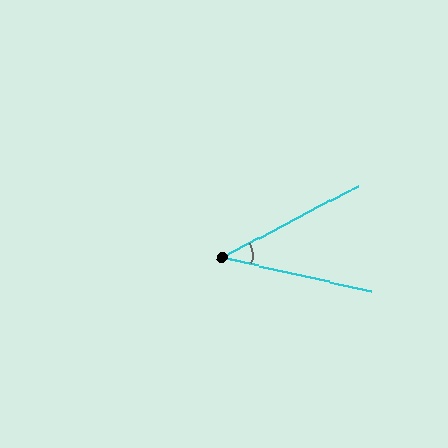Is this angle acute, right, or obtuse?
It is acute.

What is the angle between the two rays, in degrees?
Approximately 41 degrees.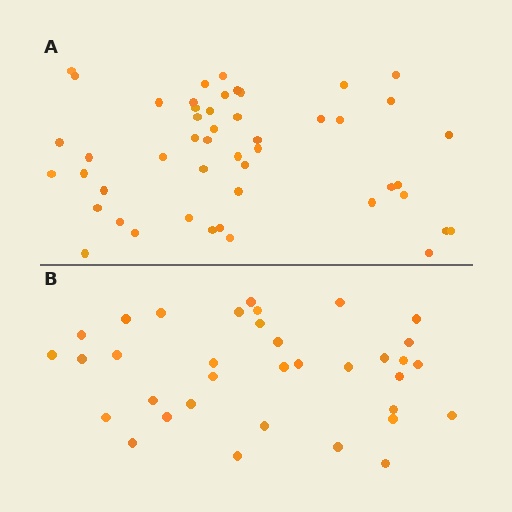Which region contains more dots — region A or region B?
Region A (the top region) has more dots.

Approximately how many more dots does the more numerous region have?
Region A has approximately 15 more dots than region B.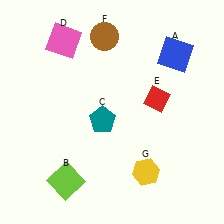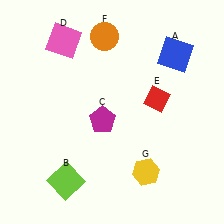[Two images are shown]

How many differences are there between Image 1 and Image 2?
There are 2 differences between the two images.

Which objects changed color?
C changed from teal to magenta. F changed from brown to orange.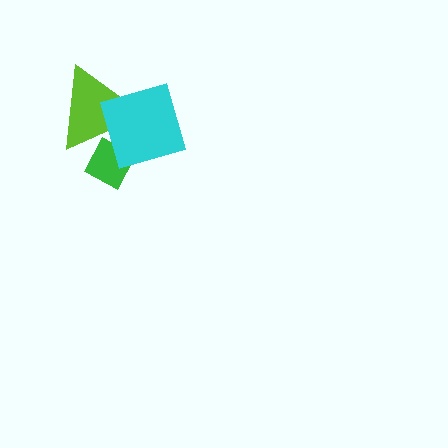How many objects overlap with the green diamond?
2 objects overlap with the green diamond.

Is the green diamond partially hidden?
Yes, it is partially covered by another shape.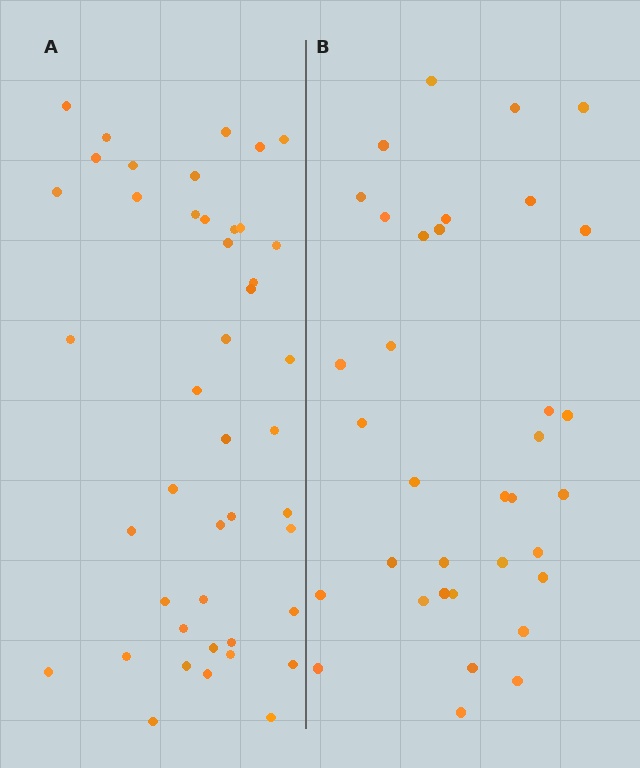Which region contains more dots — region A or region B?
Region A (the left region) has more dots.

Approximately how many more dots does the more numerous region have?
Region A has roughly 8 or so more dots than region B.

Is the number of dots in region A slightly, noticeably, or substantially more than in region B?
Region A has noticeably more, but not dramatically so. The ratio is roughly 1.3 to 1.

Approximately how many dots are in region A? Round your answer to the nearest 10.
About 40 dots. (The exact count is 44, which rounds to 40.)